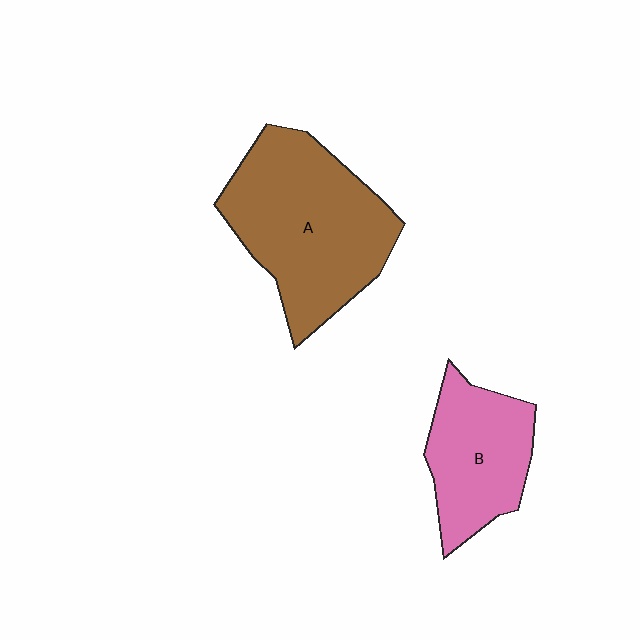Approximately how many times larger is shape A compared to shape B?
Approximately 1.7 times.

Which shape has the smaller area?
Shape B (pink).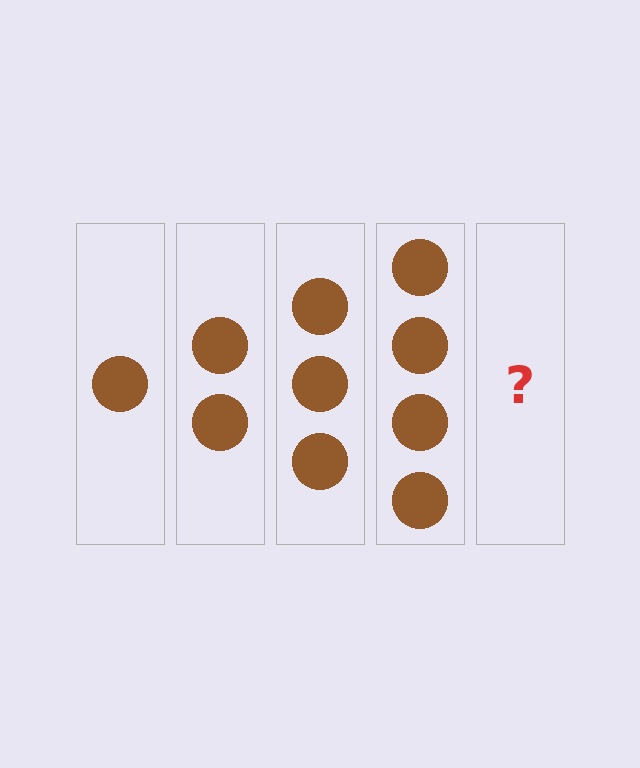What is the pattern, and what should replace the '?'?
The pattern is that each step adds one more circle. The '?' should be 5 circles.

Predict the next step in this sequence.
The next step is 5 circles.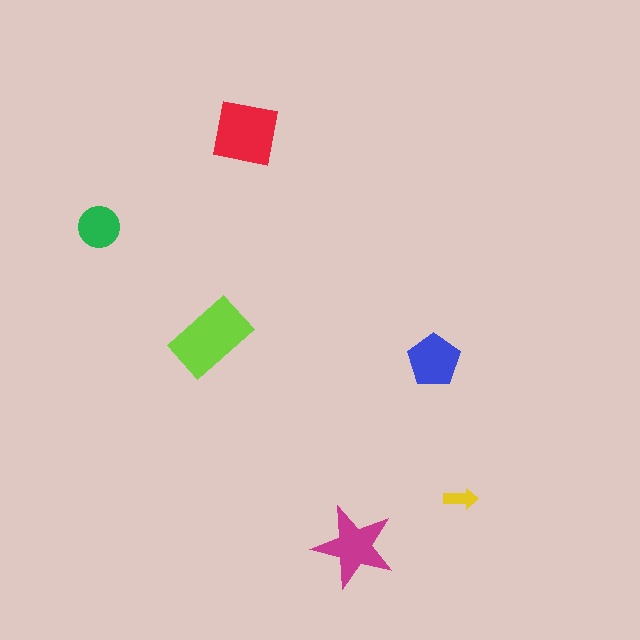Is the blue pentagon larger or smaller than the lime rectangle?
Smaller.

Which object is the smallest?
The yellow arrow.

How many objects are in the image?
There are 6 objects in the image.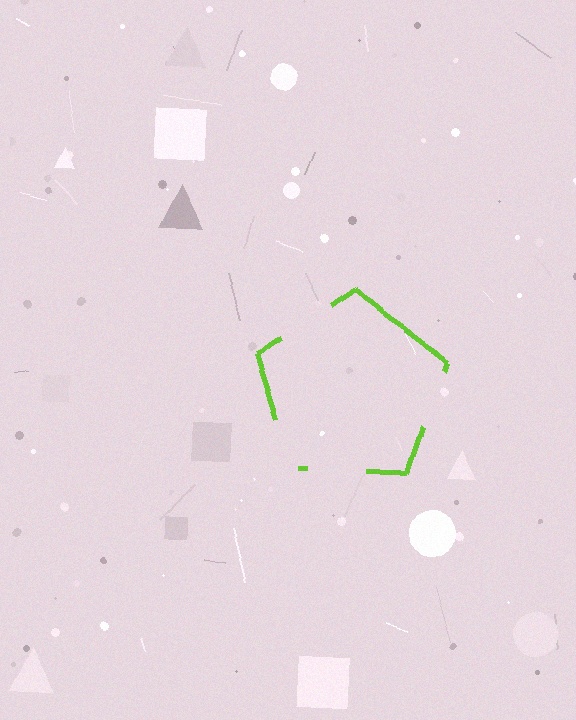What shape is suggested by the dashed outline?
The dashed outline suggests a pentagon.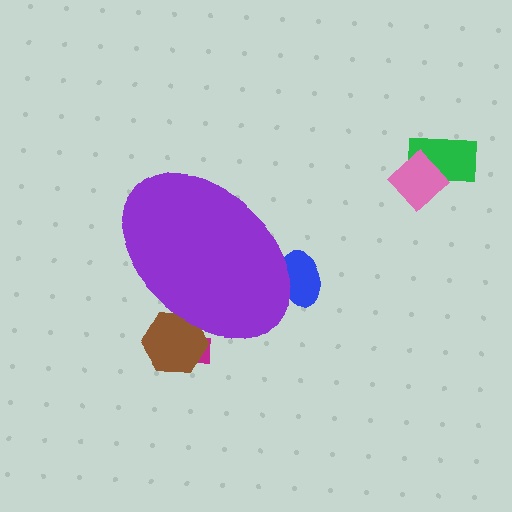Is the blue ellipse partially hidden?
Yes, the blue ellipse is partially hidden behind the purple ellipse.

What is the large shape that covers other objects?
A purple ellipse.